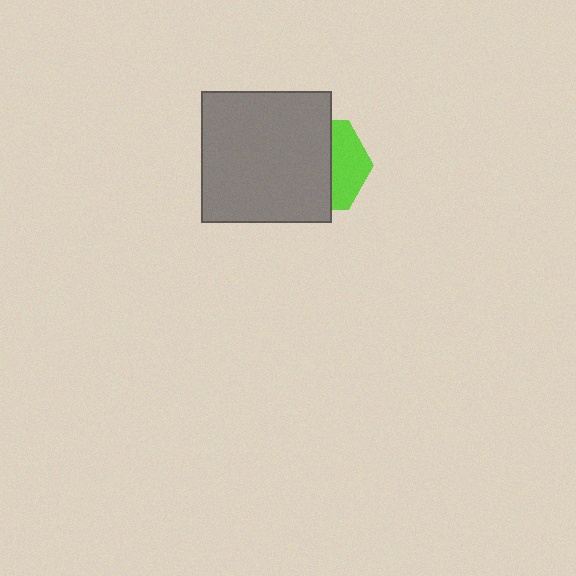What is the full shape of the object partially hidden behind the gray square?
The partially hidden object is a lime hexagon.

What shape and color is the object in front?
The object in front is a gray square.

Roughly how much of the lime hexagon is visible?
A small part of it is visible (roughly 38%).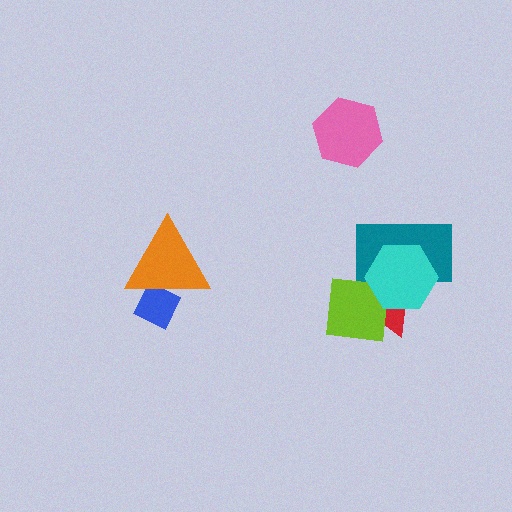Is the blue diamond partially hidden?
Yes, it is partially covered by another shape.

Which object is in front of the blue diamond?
The orange triangle is in front of the blue diamond.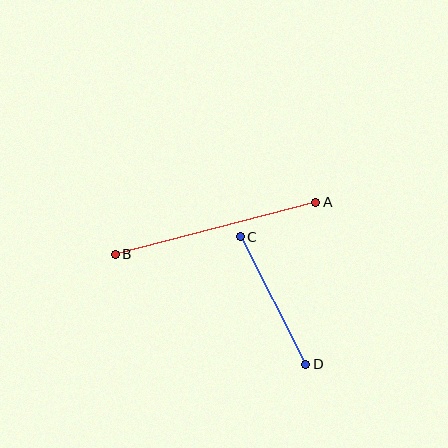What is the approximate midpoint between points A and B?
The midpoint is at approximately (215, 228) pixels.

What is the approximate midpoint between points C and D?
The midpoint is at approximately (273, 300) pixels.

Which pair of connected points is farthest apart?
Points A and B are farthest apart.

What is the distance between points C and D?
The distance is approximately 143 pixels.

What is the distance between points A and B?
The distance is approximately 207 pixels.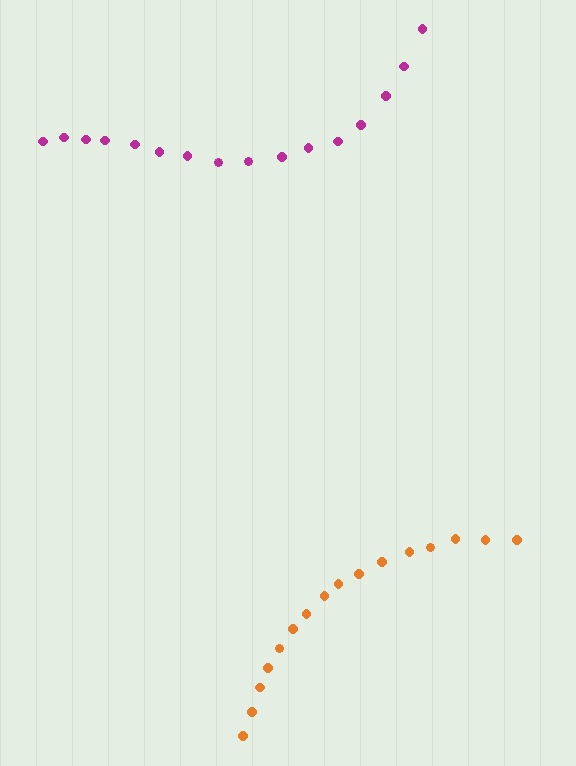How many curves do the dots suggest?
There are 2 distinct paths.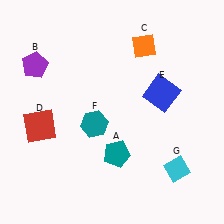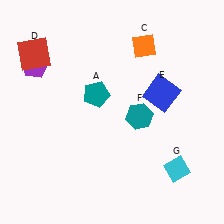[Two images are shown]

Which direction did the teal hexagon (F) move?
The teal hexagon (F) moved right.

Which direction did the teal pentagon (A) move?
The teal pentagon (A) moved up.